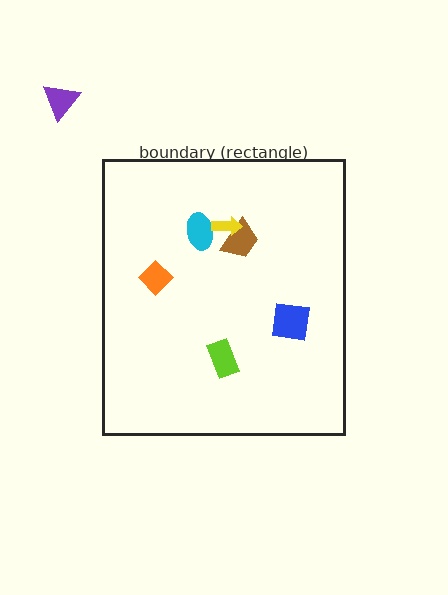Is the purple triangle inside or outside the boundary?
Outside.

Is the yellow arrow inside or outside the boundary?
Inside.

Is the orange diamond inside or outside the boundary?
Inside.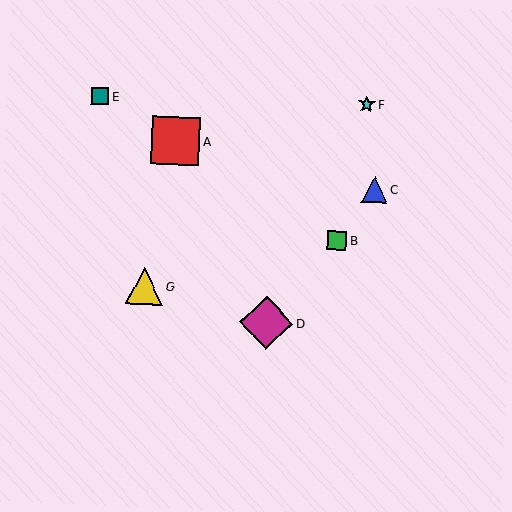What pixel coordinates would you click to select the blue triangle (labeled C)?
Click at (375, 190) to select the blue triangle C.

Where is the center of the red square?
The center of the red square is at (175, 141).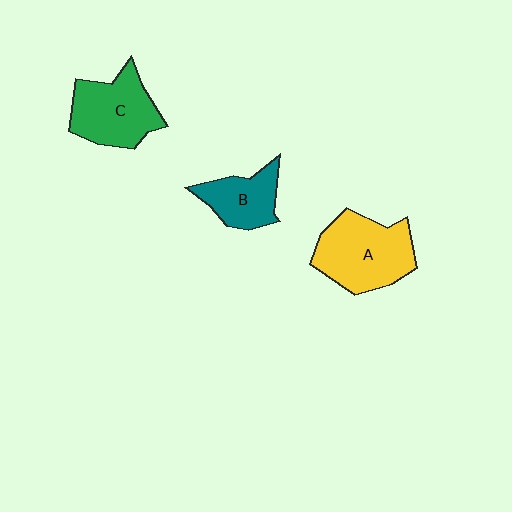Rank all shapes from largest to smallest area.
From largest to smallest: A (yellow), C (green), B (teal).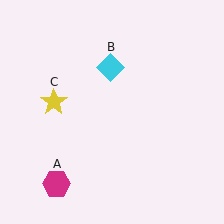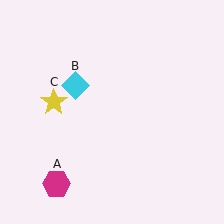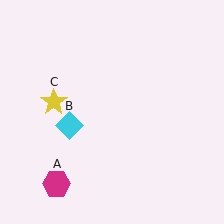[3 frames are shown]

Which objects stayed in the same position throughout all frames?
Magenta hexagon (object A) and yellow star (object C) remained stationary.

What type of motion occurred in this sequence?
The cyan diamond (object B) rotated counterclockwise around the center of the scene.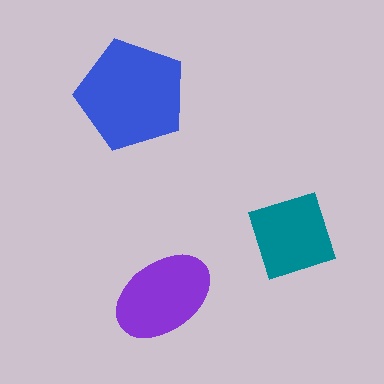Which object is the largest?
The blue pentagon.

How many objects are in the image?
There are 3 objects in the image.